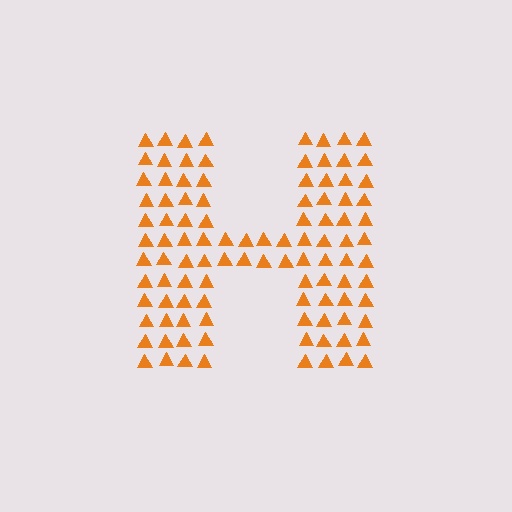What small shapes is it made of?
It is made of small triangles.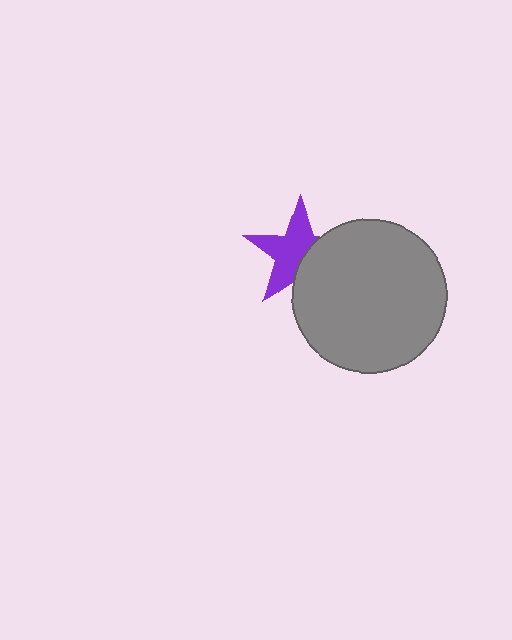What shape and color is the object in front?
The object in front is a gray circle.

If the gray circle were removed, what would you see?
You would see the complete purple star.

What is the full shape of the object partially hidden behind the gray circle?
The partially hidden object is a purple star.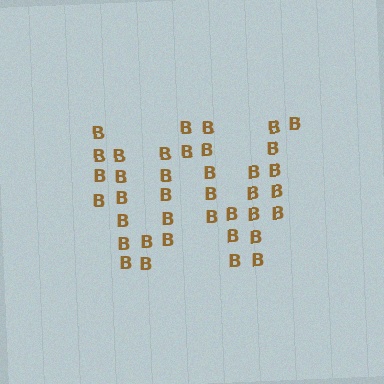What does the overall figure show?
The overall figure shows the letter W.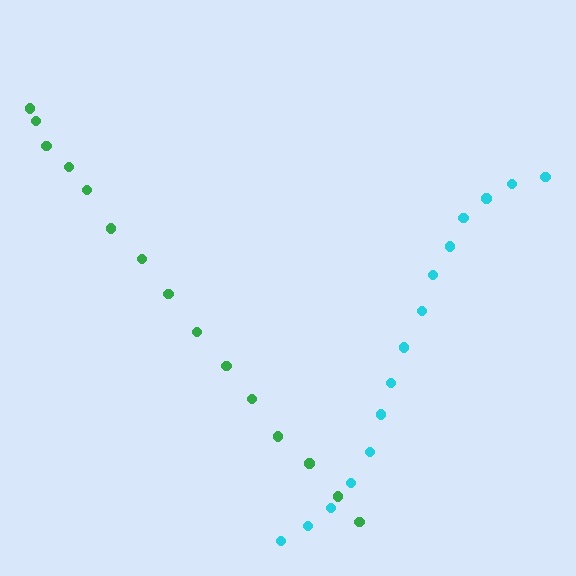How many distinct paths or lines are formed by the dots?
There are 2 distinct paths.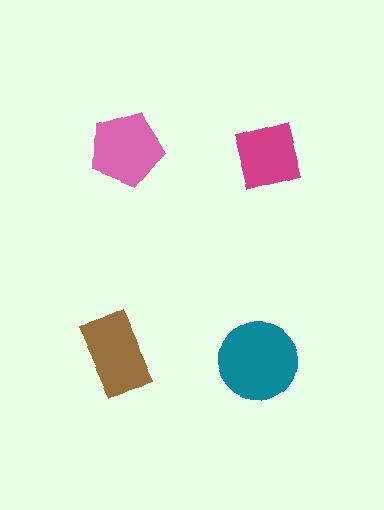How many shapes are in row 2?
2 shapes.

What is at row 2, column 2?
A teal circle.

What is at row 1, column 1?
A pink pentagon.